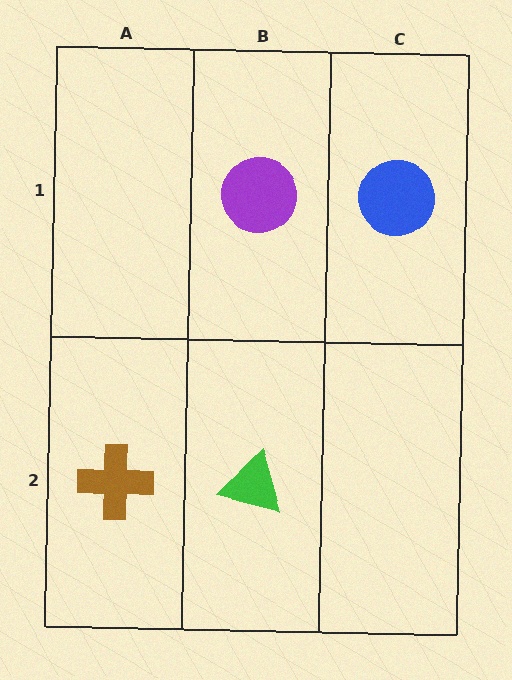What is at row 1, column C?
A blue circle.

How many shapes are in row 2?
2 shapes.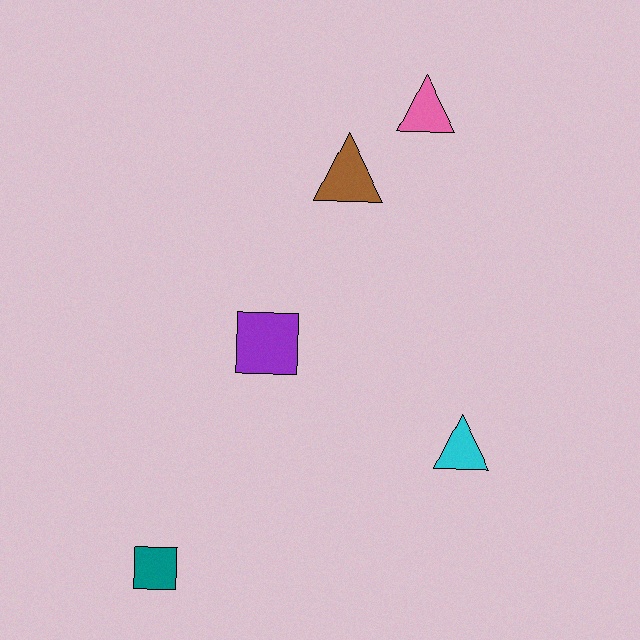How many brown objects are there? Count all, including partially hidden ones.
There is 1 brown object.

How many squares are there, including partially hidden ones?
There are 2 squares.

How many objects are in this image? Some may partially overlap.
There are 5 objects.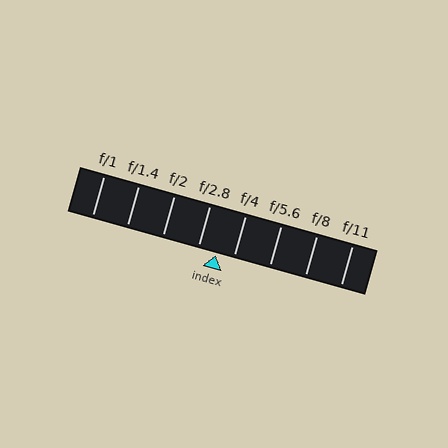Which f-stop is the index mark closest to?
The index mark is closest to f/4.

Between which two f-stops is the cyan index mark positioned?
The index mark is between f/2.8 and f/4.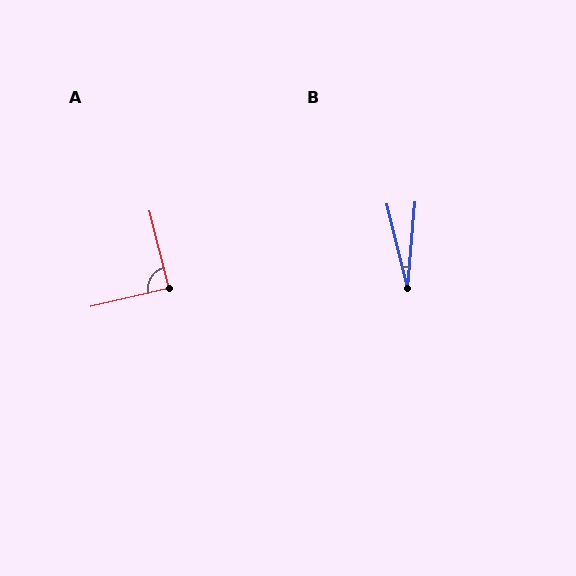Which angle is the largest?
A, at approximately 89 degrees.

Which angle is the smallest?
B, at approximately 18 degrees.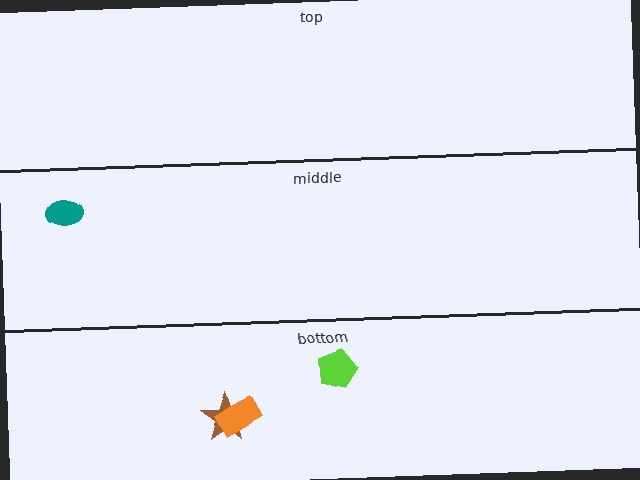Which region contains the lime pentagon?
The bottom region.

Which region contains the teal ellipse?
The middle region.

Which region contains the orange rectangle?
The bottom region.